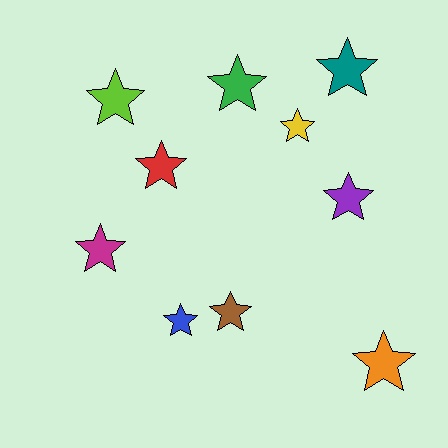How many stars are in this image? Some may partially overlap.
There are 10 stars.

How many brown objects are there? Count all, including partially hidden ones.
There is 1 brown object.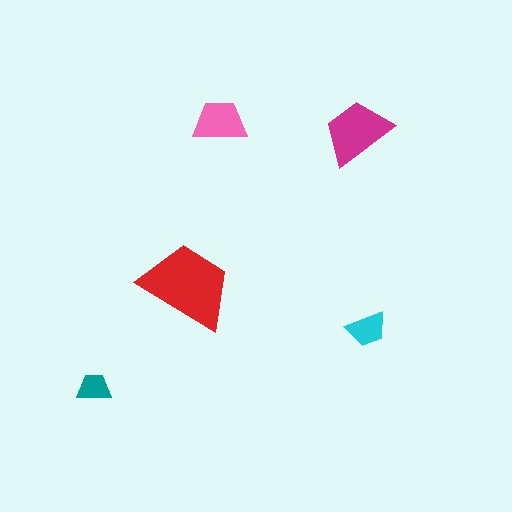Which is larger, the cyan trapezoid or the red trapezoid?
The red one.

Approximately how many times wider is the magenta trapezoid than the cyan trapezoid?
About 1.5 times wider.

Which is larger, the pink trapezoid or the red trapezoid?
The red one.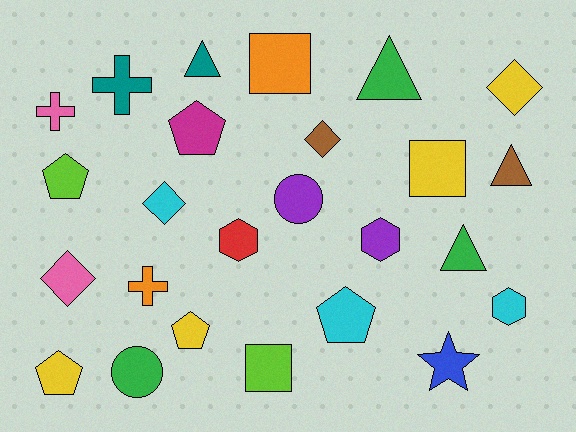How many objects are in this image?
There are 25 objects.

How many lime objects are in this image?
There are 2 lime objects.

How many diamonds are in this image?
There are 4 diamonds.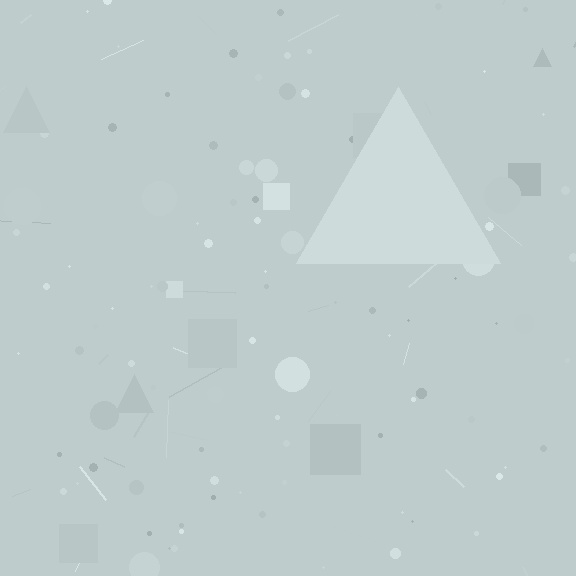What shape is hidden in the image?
A triangle is hidden in the image.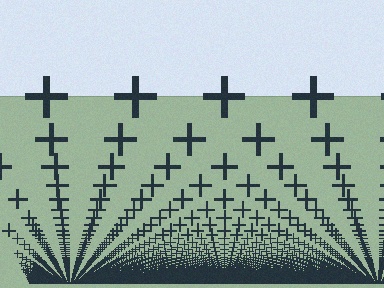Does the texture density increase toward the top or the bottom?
Density increases toward the bottom.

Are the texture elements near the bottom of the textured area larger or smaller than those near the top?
Smaller. The gradient is inverted — elements near the bottom are smaller and denser.